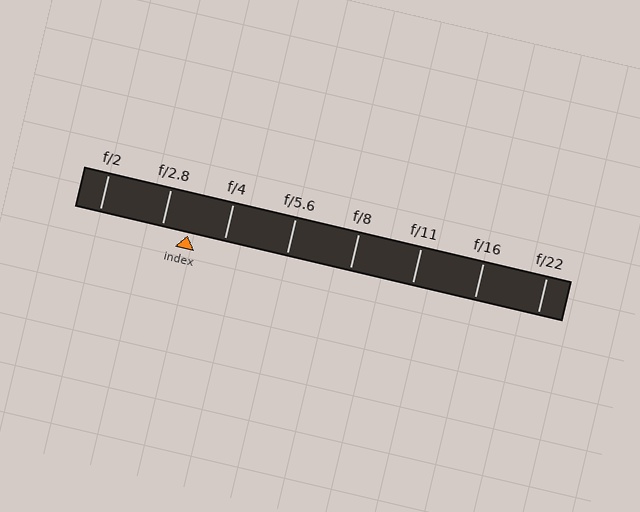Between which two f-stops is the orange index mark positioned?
The index mark is between f/2.8 and f/4.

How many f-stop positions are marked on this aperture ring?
There are 8 f-stop positions marked.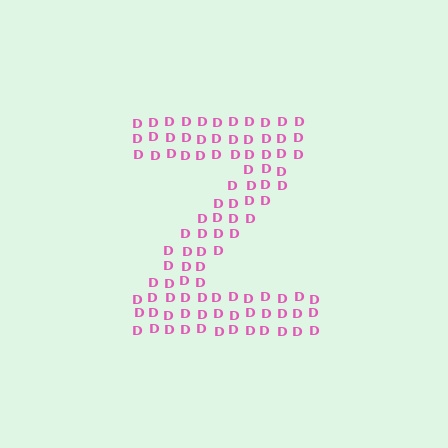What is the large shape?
The large shape is the letter Z.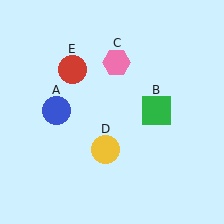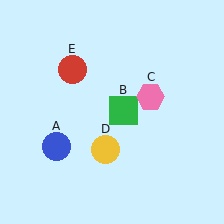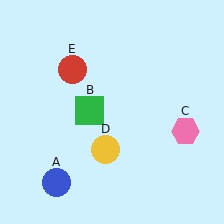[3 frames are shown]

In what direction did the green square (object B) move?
The green square (object B) moved left.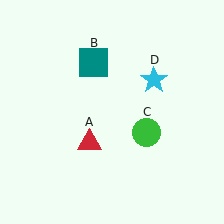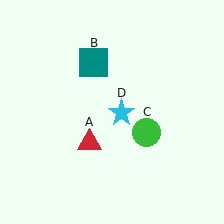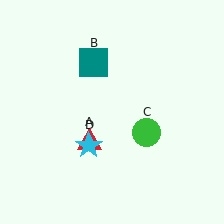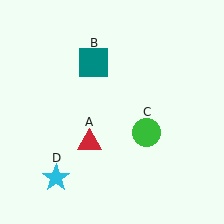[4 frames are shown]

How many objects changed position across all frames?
1 object changed position: cyan star (object D).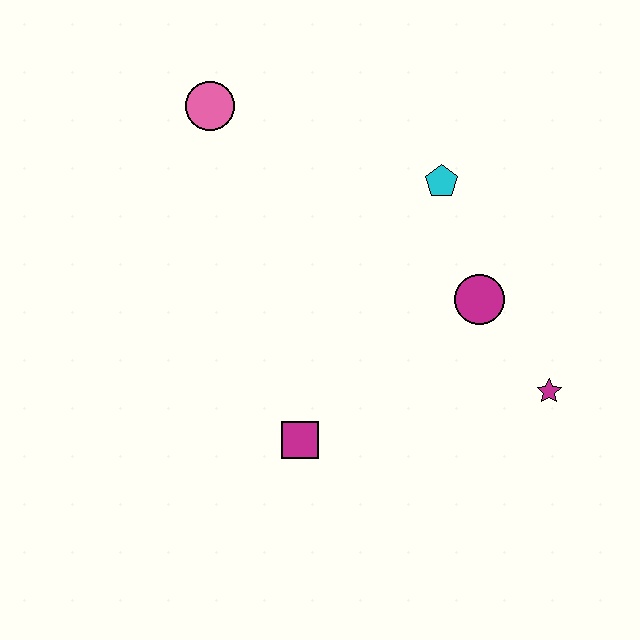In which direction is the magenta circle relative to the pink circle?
The magenta circle is to the right of the pink circle.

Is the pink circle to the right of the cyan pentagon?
No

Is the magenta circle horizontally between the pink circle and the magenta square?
No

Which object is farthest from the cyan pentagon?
The magenta square is farthest from the cyan pentagon.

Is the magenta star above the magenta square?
Yes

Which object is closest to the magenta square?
The magenta circle is closest to the magenta square.